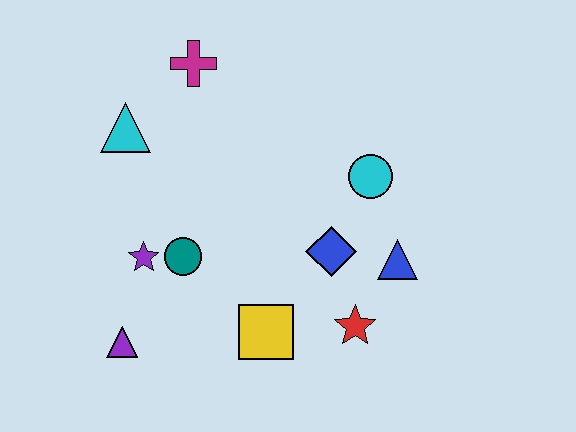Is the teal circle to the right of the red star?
No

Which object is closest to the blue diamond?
The blue triangle is closest to the blue diamond.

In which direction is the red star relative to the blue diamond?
The red star is below the blue diamond.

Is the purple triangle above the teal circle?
No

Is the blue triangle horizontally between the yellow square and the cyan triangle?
No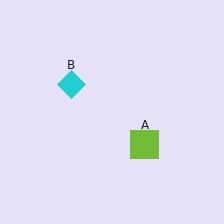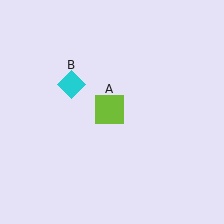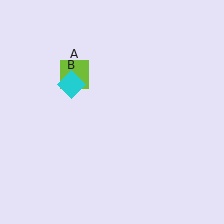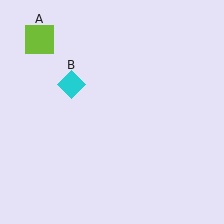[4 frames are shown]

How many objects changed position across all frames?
1 object changed position: lime square (object A).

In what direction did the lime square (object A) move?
The lime square (object A) moved up and to the left.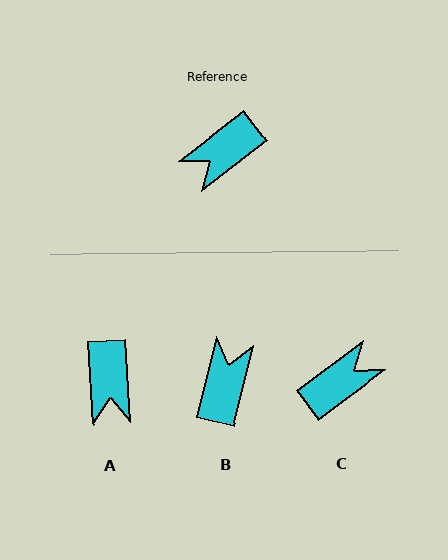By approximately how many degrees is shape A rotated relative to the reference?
Approximately 56 degrees counter-clockwise.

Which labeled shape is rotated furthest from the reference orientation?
C, about 179 degrees away.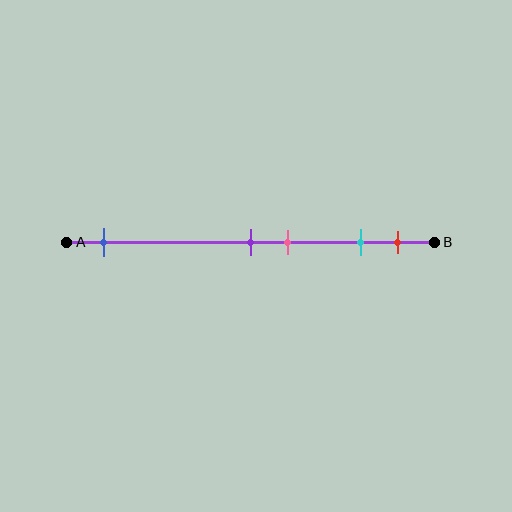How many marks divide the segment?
There are 5 marks dividing the segment.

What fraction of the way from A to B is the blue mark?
The blue mark is approximately 10% (0.1) of the way from A to B.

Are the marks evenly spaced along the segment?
No, the marks are not evenly spaced.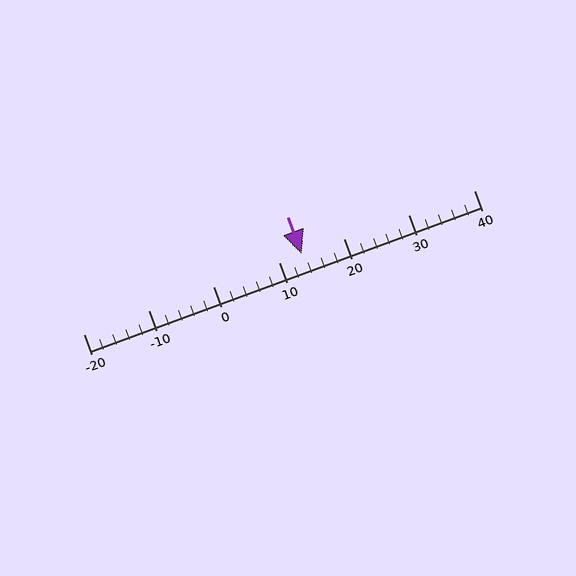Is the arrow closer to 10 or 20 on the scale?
The arrow is closer to 10.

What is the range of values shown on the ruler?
The ruler shows values from -20 to 40.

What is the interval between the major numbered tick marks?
The major tick marks are spaced 10 units apart.